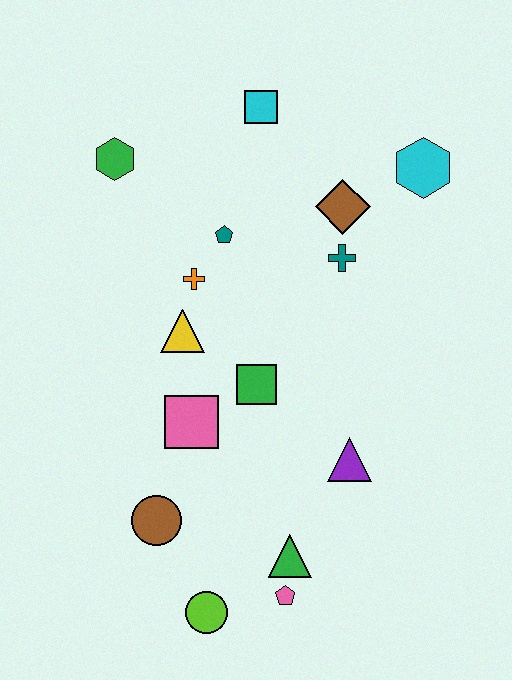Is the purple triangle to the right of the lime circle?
Yes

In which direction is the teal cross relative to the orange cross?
The teal cross is to the right of the orange cross.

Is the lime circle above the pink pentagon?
No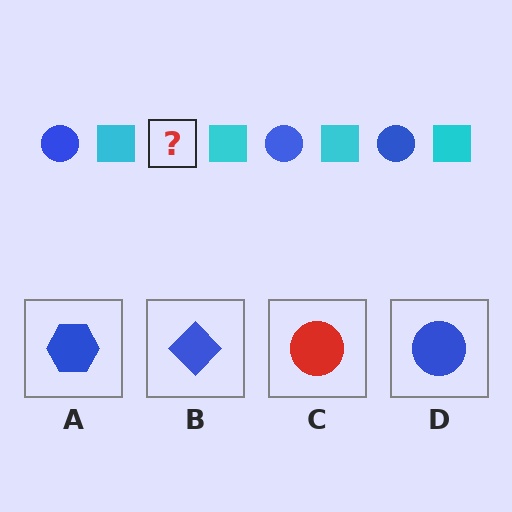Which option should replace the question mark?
Option D.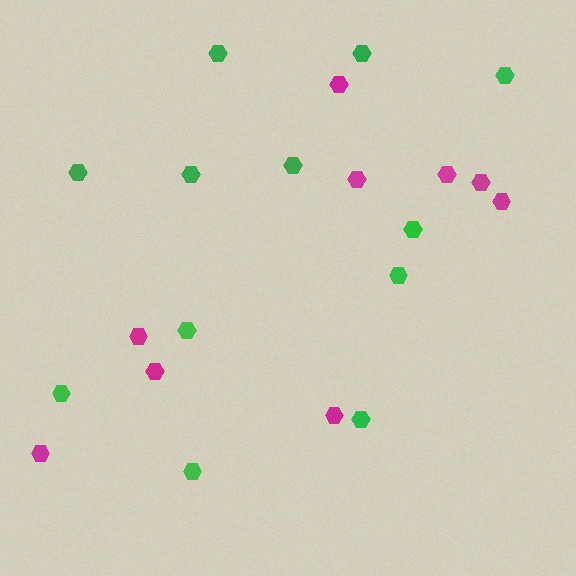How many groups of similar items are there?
There are 2 groups: one group of green hexagons (12) and one group of magenta hexagons (9).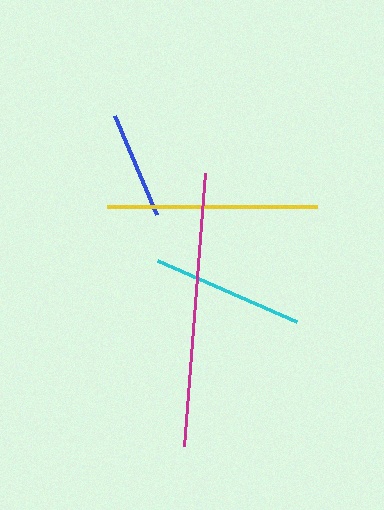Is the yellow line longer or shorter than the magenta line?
The magenta line is longer than the yellow line.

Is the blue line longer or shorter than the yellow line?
The yellow line is longer than the blue line.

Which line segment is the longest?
The magenta line is the longest at approximately 274 pixels.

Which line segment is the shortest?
The blue line is the shortest at approximately 107 pixels.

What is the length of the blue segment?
The blue segment is approximately 107 pixels long.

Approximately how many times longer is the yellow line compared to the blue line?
The yellow line is approximately 2.0 times the length of the blue line.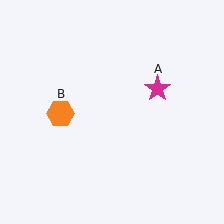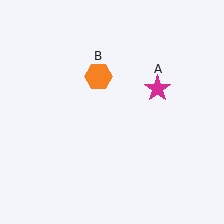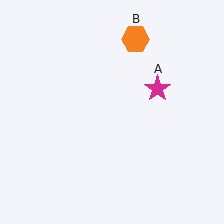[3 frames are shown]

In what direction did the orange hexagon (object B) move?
The orange hexagon (object B) moved up and to the right.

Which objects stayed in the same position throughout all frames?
Magenta star (object A) remained stationary.